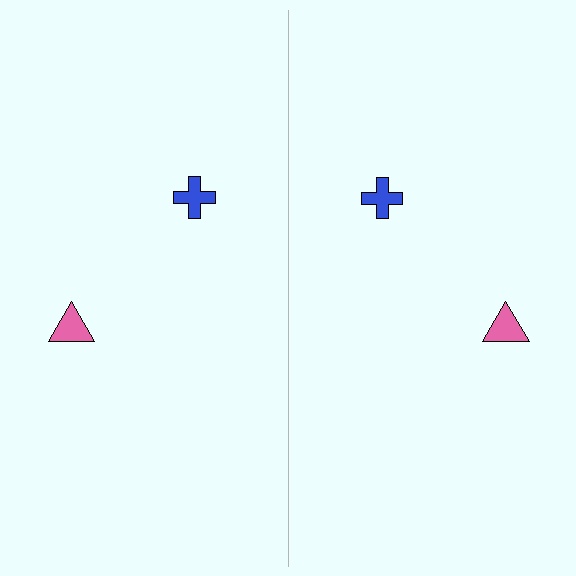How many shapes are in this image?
There are 4 shapes in this image.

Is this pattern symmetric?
Yes, this pattern has bilateral (reflection) symmetry.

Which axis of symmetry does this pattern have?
The pattern has a vertical axis of symmetry running through the center of the image.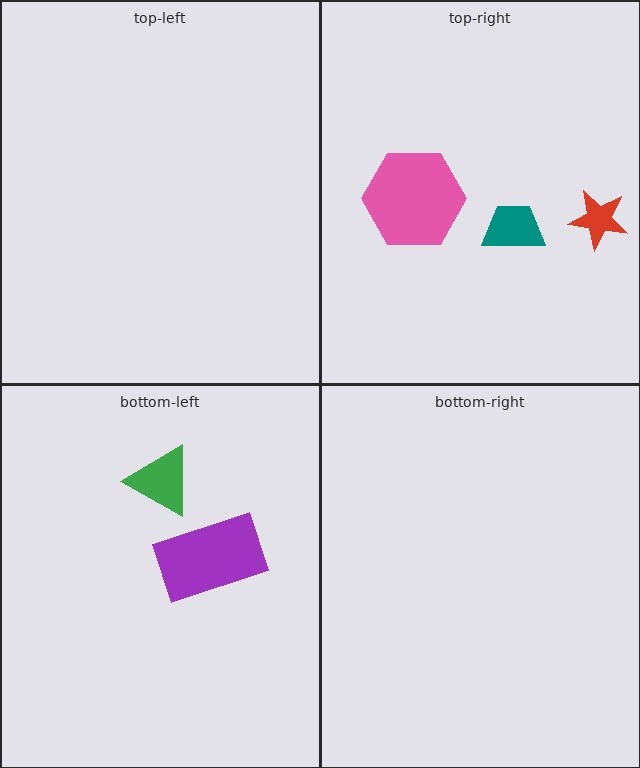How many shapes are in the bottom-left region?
2.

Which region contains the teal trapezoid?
The top-right region.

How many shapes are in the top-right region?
3.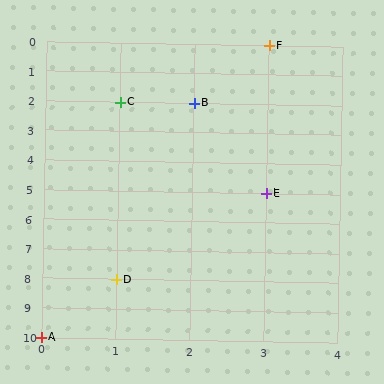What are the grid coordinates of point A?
Point A is at grid coordinates (0, 10).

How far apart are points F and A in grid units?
Points F and A are 3 columns and 10 rows apart (about 10.4 grid units diagonally).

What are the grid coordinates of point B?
Point B is at grid coordinates (2, 2).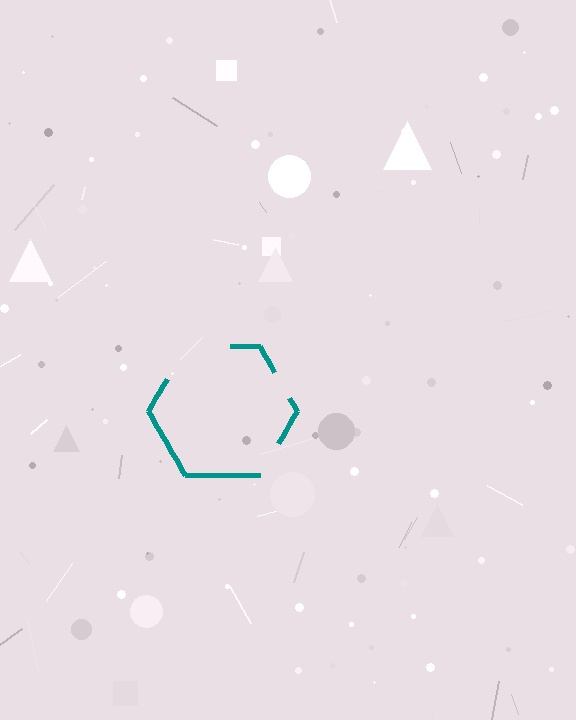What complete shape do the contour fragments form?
The contour fragments form a hexagon.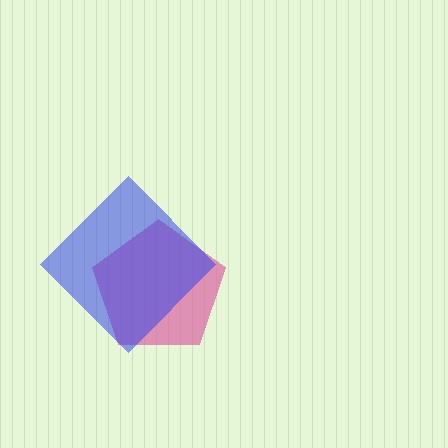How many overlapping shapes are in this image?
There are 2 overlapping shapes in the image.